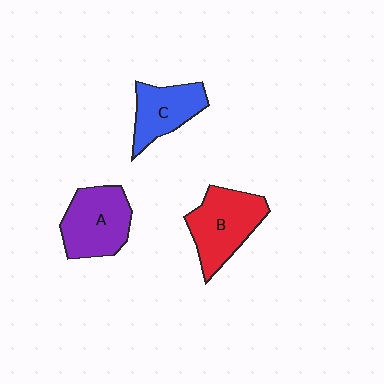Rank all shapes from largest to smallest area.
From largest to smallest: B (red), A (purple), C (blue).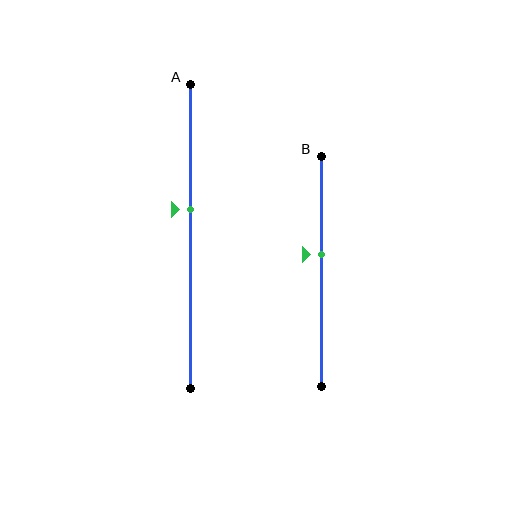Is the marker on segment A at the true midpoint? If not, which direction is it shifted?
No, the marker on segment A is shifted upward by about 9% of the segment length.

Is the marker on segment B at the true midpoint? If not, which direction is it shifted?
No, the marker on segment B is shifted upward by about 7% of the segment length.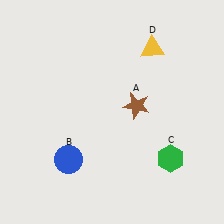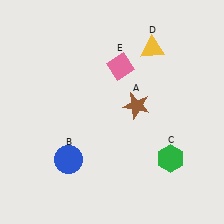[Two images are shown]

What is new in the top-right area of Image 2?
A pink diamond (E) was added in the top-right area of Image 2.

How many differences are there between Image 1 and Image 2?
There is 1 difference between the two images.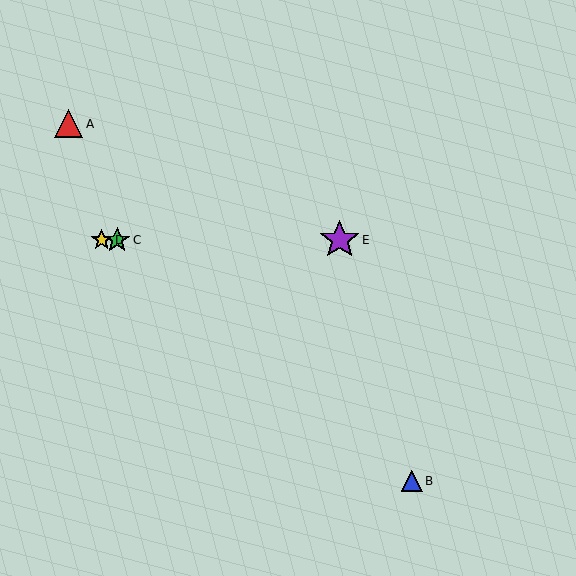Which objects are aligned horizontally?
Objects C, D, E are aligned horizontally.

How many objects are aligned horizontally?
3 objects (C, D, E) are aligned horizontally.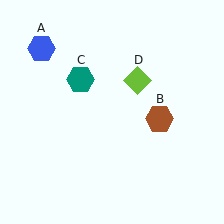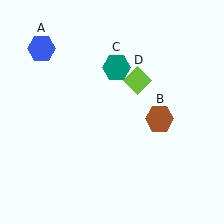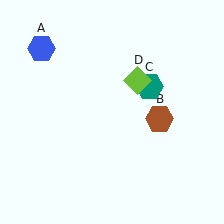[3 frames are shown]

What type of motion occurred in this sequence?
The teal hexagon (object C) rotated clockwise around the center of the scene.